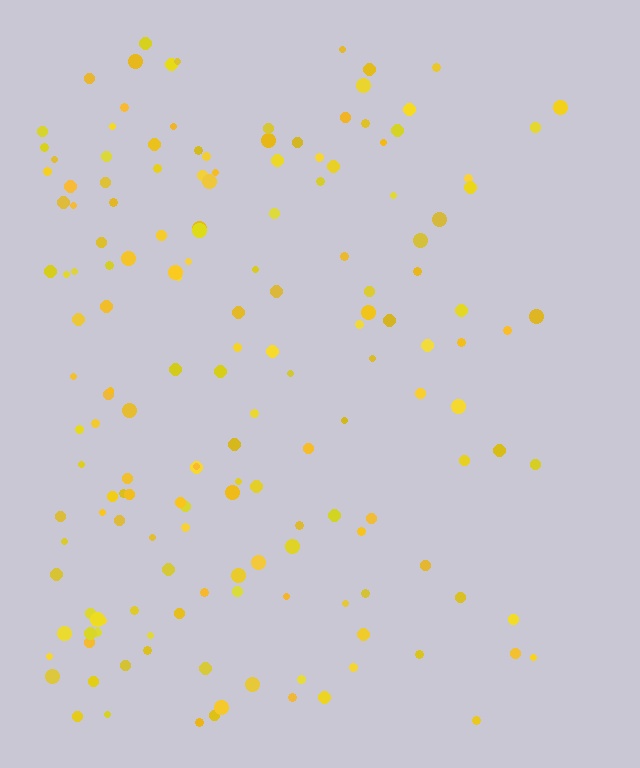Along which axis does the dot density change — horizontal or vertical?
Horizontal.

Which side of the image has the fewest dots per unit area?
The right.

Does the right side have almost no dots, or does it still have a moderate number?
Still a moderate number, just noticeably fewer than the left.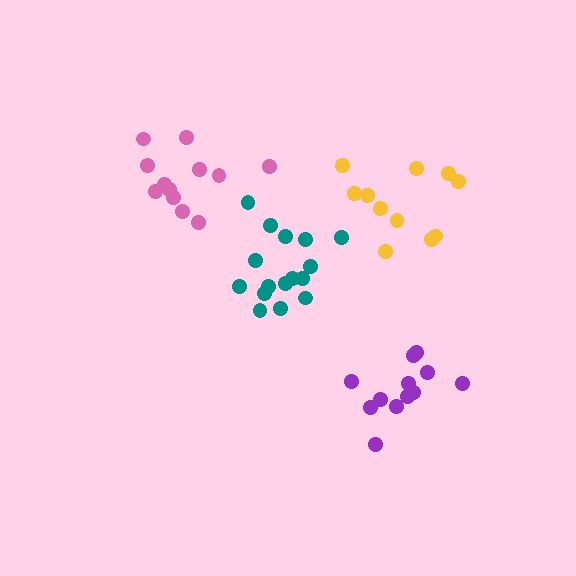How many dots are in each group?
Group 1: 11 dots, Group 2: 12 dots, Group 3: 12 dots, Group 4: 16 dots (51 total).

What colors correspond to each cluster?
The clusters are colored: yellow, purple, pink, teal.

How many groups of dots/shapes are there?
There are 4 groups.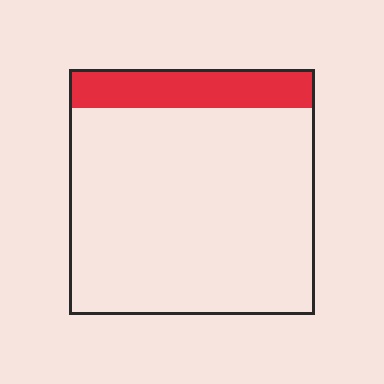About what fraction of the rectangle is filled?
About one sixth (1/6).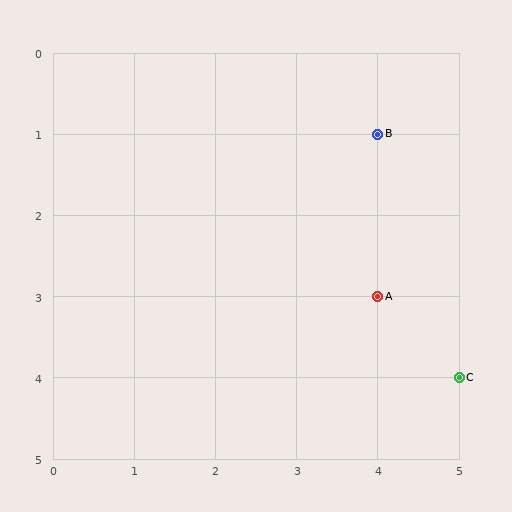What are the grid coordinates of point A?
Point A is at grid coordinates (4, 3).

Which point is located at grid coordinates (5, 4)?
Point C is at (5, 4).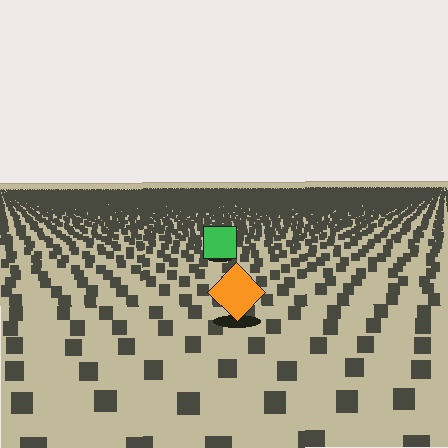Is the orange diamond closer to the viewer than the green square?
Yes. The orange diamond is closer — you can tell from the texture gradient: the ground texture is coarser near it.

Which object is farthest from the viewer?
The green square is farthest from the viewer. It appears smaller and the ground texture around it is denser.